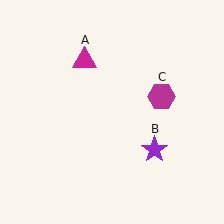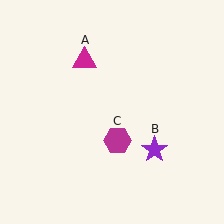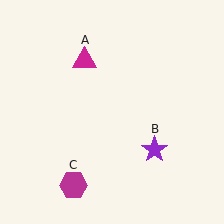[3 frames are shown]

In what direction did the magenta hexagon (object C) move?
The magenta hexagon (object C) moved down and to the left.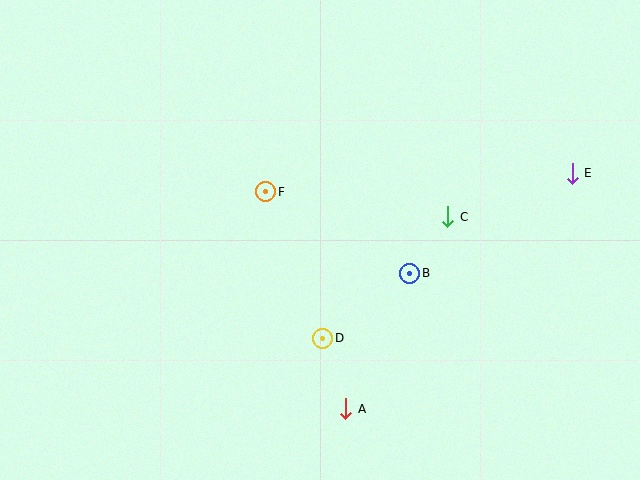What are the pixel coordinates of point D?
Point D is at (323, 338).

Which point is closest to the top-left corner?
Point F is closest to the top-left corner.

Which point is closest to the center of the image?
Point F at (266, 192) is closest to the center.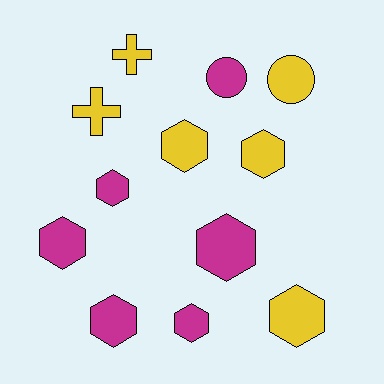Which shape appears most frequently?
Hexagon, with 8 objects.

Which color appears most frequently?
Yellow, with 6 objects.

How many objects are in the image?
There are 12 objects.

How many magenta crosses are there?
There are no magenta crosses.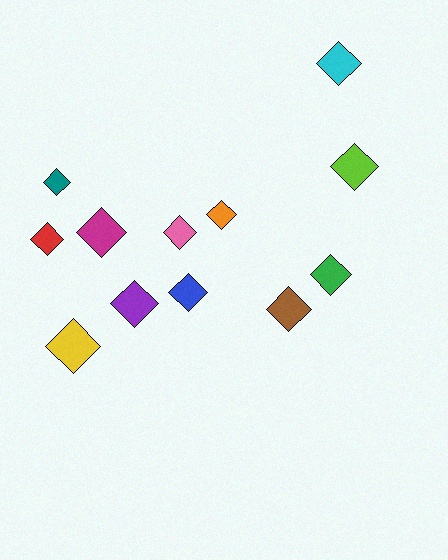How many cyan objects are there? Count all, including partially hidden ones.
There is 1 cyan object.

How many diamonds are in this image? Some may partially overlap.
There are 12 diamonds.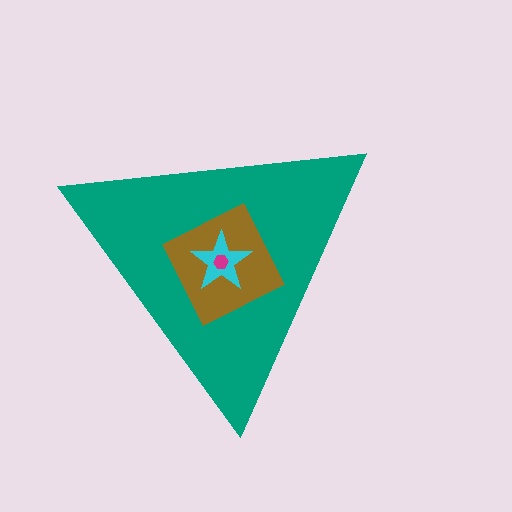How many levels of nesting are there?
4.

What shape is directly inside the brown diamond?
The cyan star.